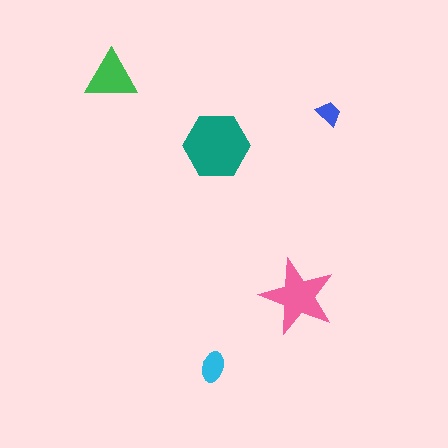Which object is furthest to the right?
The blue trapezoid is rightmost.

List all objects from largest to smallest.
The teal hexagon, the pink star, the green triangle, the cyan ellipse, the blue trapezoid.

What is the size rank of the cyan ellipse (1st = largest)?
4th.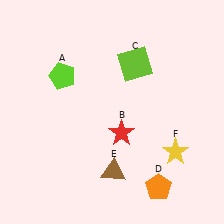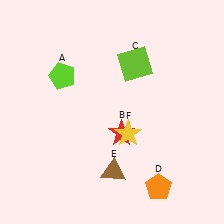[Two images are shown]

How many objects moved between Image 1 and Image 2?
1 object moved between the two images.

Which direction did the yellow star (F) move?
The yellow star (F) moved left.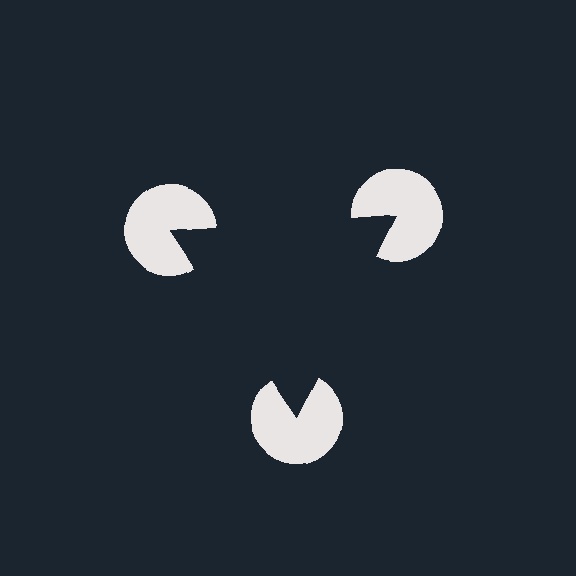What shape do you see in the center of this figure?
An illusory triangle — its edges are inferred from the aligned wedge cuts in the pac-man discs, not physically drawn.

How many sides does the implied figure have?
3 sides.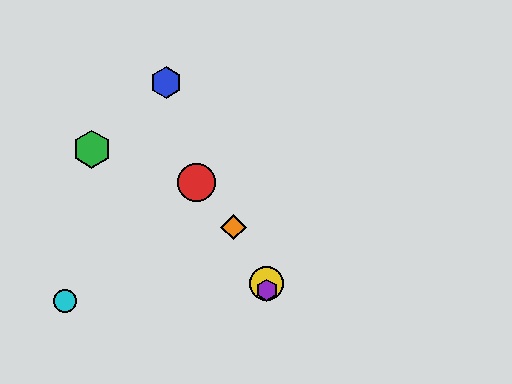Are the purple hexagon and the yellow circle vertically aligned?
Yes, both are at x≈267.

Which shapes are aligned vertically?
The yellow circle, the purple hexagon are aligned vertically.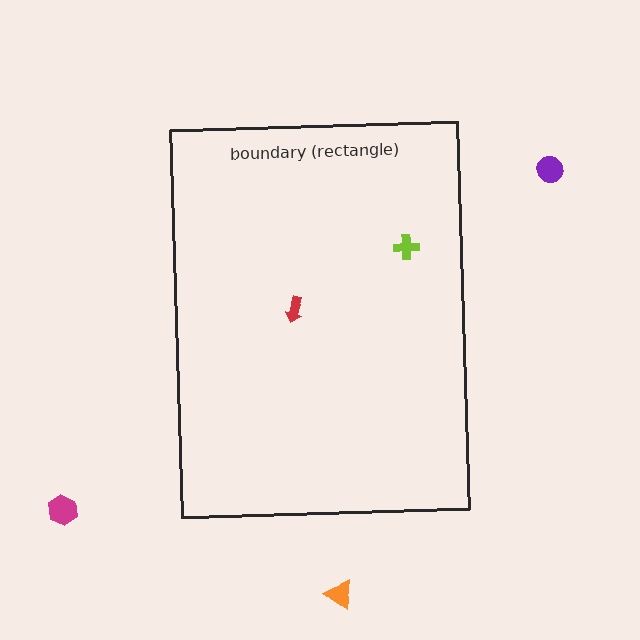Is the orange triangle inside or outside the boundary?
Outside.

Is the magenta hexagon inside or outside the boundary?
Outside.